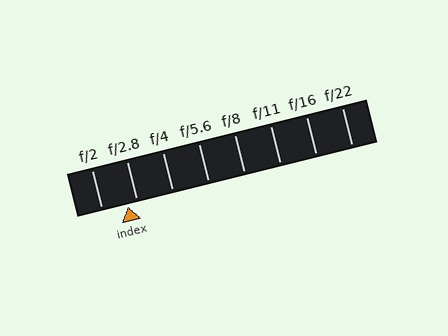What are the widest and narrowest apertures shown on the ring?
The widest aperture shown is f/2 and the narrowest is f/22.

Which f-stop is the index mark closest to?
The index mark is closest to f/2.8.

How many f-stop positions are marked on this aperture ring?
There are 8 f-stop positions marked.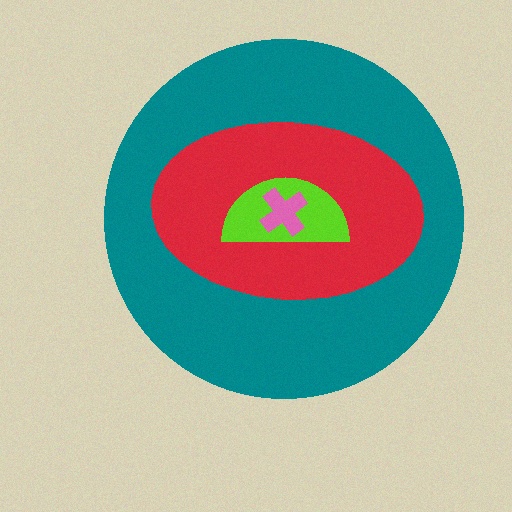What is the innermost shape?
The pink cross.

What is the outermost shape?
The teal circle.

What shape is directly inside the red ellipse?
The lime semicircle.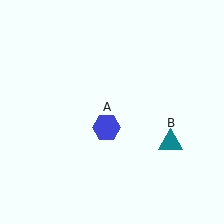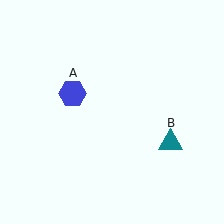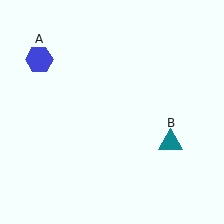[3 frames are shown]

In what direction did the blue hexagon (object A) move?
The blue hexagon (object A) moved up and to the left.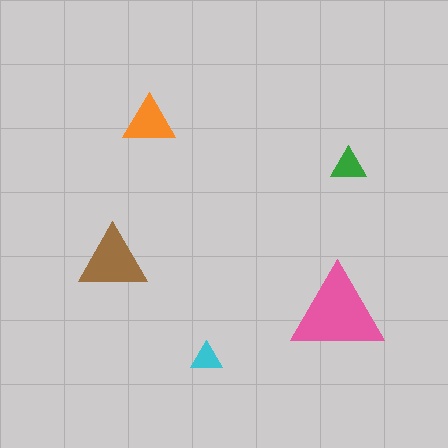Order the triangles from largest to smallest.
the pink one, the brown one, the orange one, the green one, the cyan one.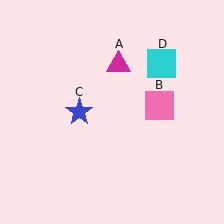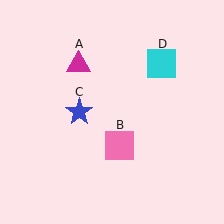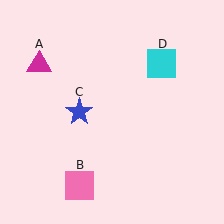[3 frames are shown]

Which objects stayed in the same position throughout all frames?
Blue star (object C) and cyan square (object D) remained stationary.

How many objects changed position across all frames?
2 objects changed position: magenta triangle (object A), pink square (object B).